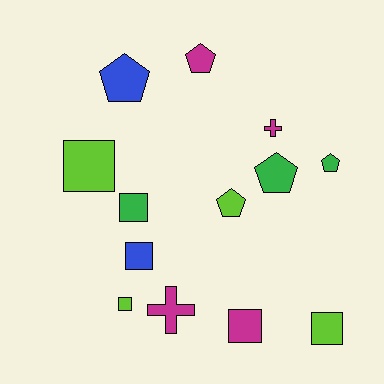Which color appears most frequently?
Magenta, with 4 objects.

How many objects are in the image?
There are 13 objects.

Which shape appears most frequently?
Square, with 6 objects.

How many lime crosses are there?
There are no lime crosses.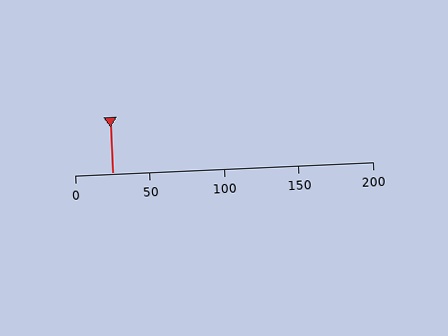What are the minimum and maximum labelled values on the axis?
The axis runs from 0 to 200.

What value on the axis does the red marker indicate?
The marker indicates approximately 25.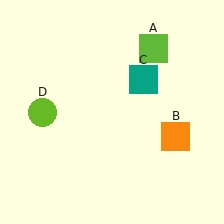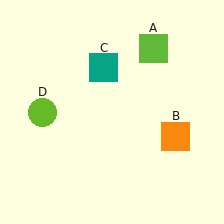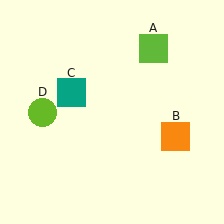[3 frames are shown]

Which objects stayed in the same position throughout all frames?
Lime square (object A) and orange square (object B) and lime circle (object D) remained stationary.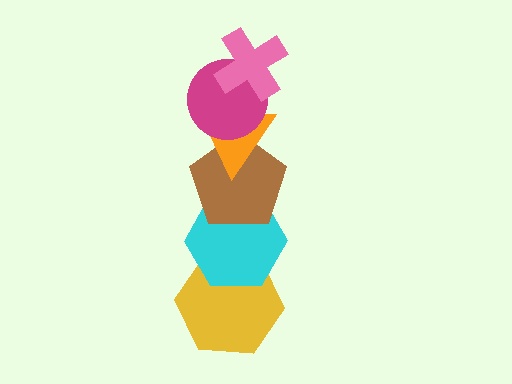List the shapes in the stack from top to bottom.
From top to bottom: the pink cross, the magenta circle, the orange triangle, the brown pentagon, the cyan hexagon, the yellow hexagon.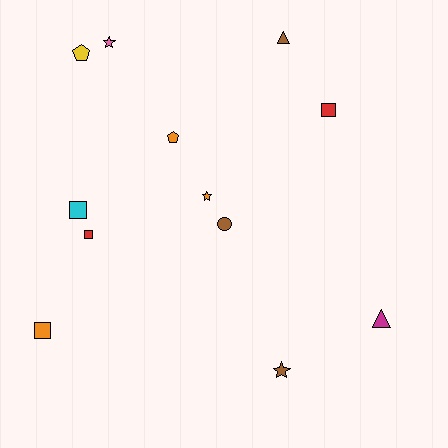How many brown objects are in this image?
There are 3 brown objects.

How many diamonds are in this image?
There are no diamonds.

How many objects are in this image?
There are 12 objects.